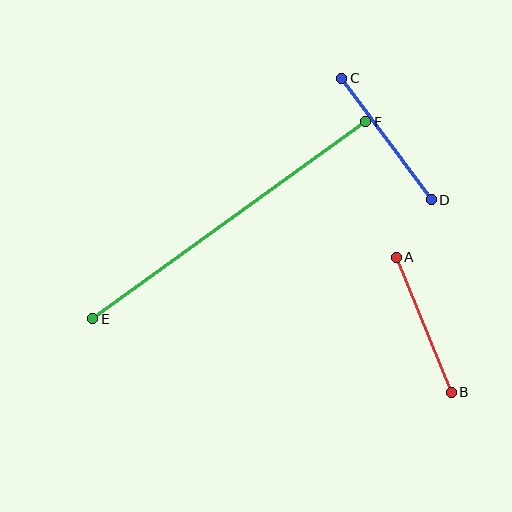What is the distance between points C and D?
The distance is approximately 151 pixels.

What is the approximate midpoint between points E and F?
The midpoint is at approximately (229, 220) pixels.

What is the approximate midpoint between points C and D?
The midpoint is at approximately (387, 139) pixels.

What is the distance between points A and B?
The distance is approximately 146 pixels.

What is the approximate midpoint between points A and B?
The midpoint is at approximately (424, 325) pixels.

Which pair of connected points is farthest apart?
Points E and F are farthest apart.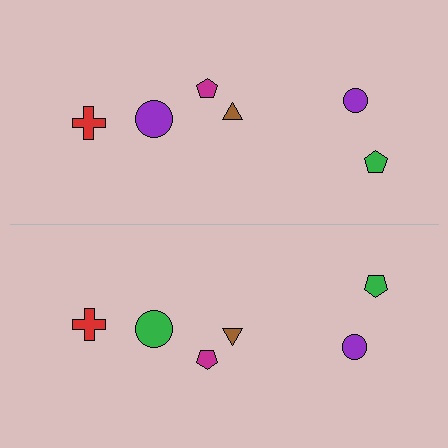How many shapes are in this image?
There are 12 shapes in this image.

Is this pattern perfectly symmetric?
No, the pattern is not perfectly symmetric. The green circle on the bottom side breaks the symmetry — its mirror counterpart is purple.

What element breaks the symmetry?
The green circle on the bottom side breaks the symmetry — its mirror counterpart is purple.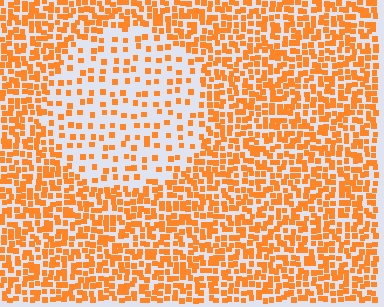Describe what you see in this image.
The image contains small orange elements arranged at two different densities. A circle-shaped region is visible where the elements are less densely packed than the surrounding area.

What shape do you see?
I see a circle.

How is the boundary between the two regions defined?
The boundary is defined by a change in element density (approximately 2.5x ratio). All elements are the same color, size, and shape.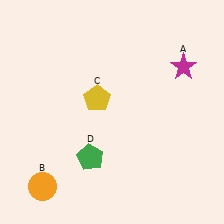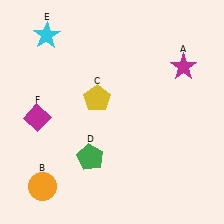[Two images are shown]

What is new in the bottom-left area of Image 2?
A magenta diamond (F) was added in the bottom-left area of Image 2.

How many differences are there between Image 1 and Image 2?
There are 2 differences between the two images.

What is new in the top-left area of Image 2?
A cyan star (E) was added in the top-left area of Image 2.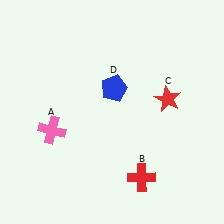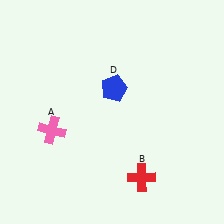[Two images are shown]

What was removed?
The red star (C) was removed in Image 2.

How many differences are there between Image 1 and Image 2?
There is 1 difference between the two images.